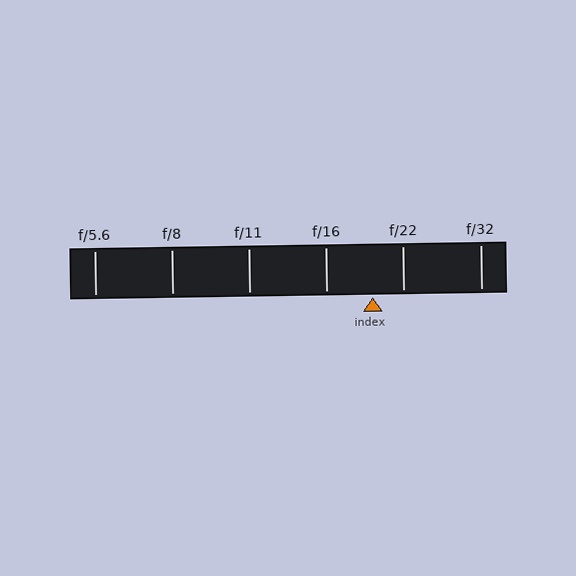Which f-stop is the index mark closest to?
The index mark is closest to f/22.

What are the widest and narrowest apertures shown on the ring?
The widest aperture shown is f/5.6 and the narrowest is f/32.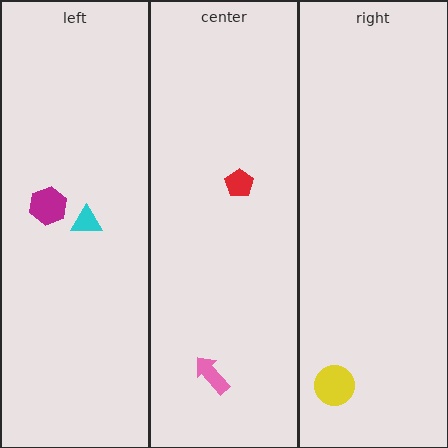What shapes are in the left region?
The cyan triangle, the magenta hexagon.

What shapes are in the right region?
The yellow circle.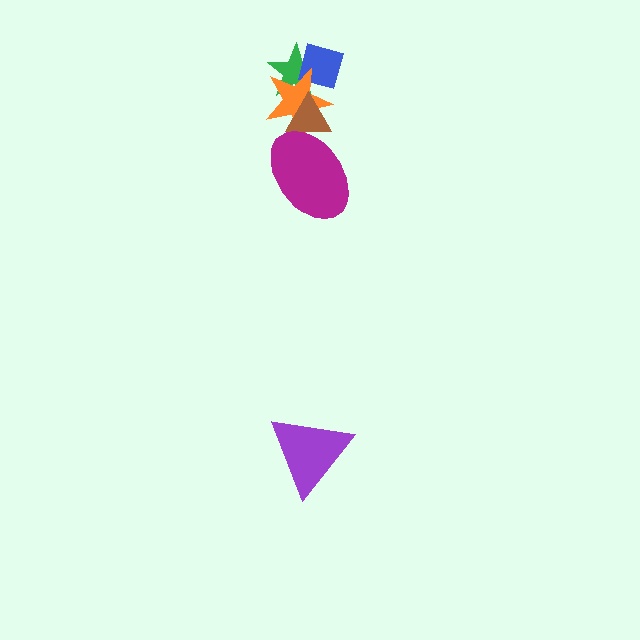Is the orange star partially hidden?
Yes, it is partially covered by another shape.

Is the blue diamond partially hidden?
Yes, it is partially covered by another shape.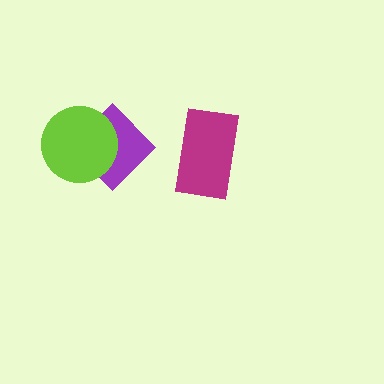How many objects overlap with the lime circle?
1 object overlaps with the lime circle.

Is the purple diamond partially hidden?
Yes, it is partially covered by another shape.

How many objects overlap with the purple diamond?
1 object overlaps with the purple diamond.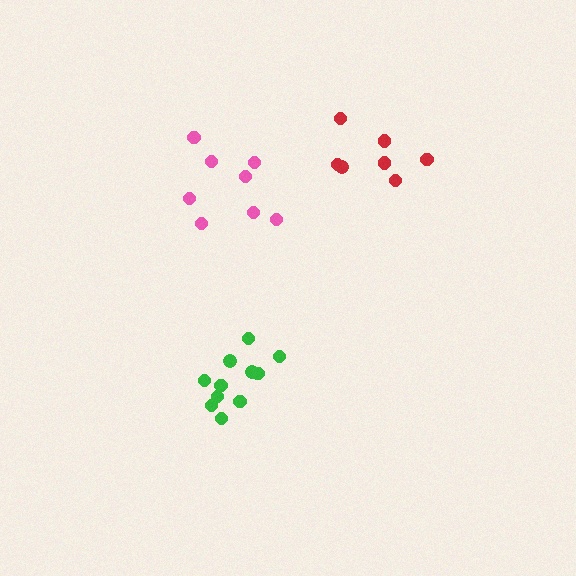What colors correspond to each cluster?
The clusters are colored: red, green, pink.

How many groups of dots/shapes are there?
There are 3 groups.